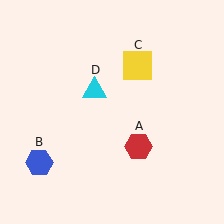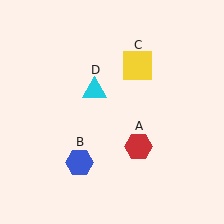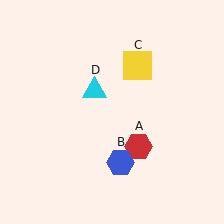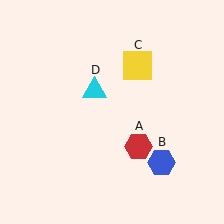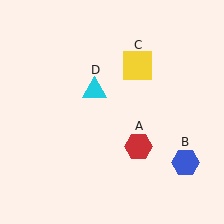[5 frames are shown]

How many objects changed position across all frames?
1 object changed position: blue hexagon (object B).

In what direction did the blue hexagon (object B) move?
The blue hexagon (object B) moved right.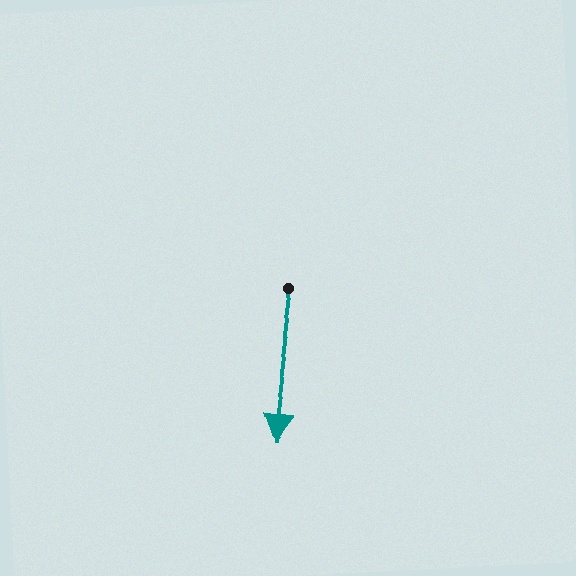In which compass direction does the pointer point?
South.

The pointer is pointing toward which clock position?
Roughly 6 o'clock.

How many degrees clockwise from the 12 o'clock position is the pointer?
Approximately 187 degrees.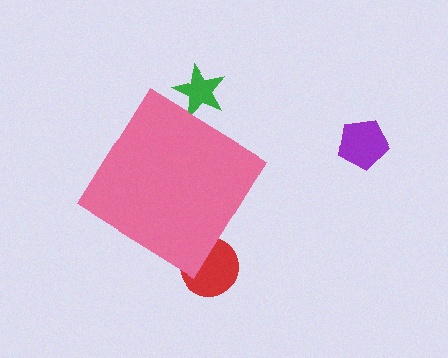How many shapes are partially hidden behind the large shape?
2 shapes are partially hidden.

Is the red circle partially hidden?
Yes, the red circle is partially hidden behind the pink diamond.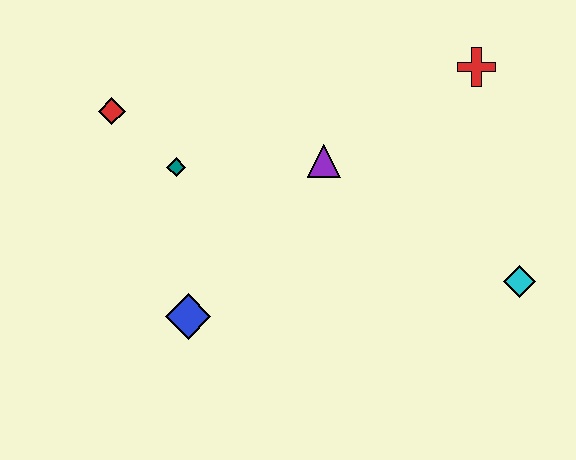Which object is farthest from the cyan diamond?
The red diamond is farthest from the cyan diamond.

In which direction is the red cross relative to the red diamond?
The red cross is to the right of the red diamond.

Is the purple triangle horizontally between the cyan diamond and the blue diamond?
Yes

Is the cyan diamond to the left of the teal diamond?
No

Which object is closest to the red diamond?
The teal diamond is closest to the red diamond.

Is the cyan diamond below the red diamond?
Yes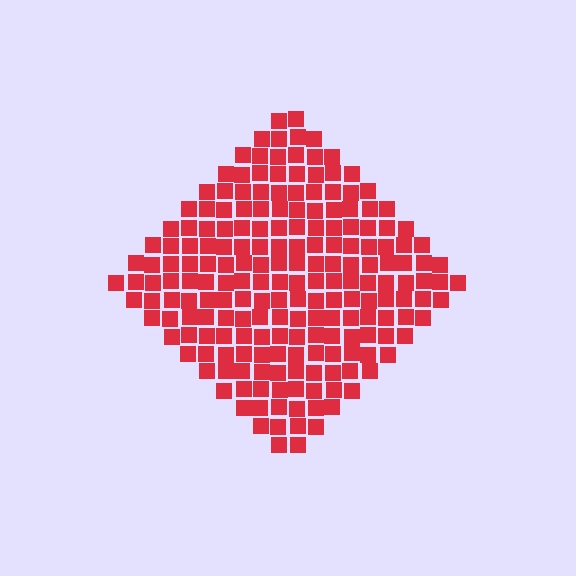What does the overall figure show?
The overall figure shows a diamond.